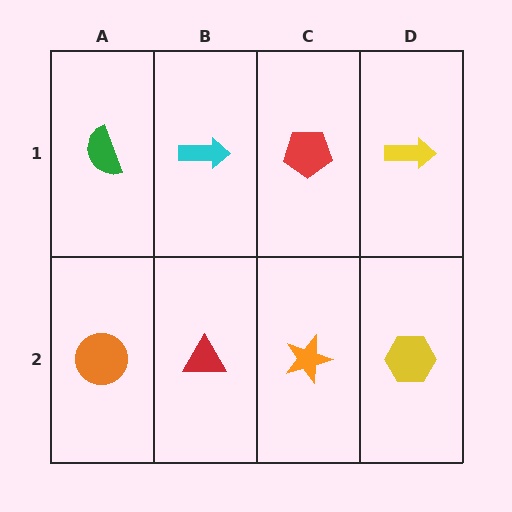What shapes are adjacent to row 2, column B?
A cyan arrow (row 1, column B), an orange circle (row 2, column A), an orange star (row 2, column C).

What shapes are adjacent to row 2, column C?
A red pentagon (row 1, column C), a red triangle (row 2, column B), a yellow hexagon (row 2, column D).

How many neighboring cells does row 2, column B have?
3.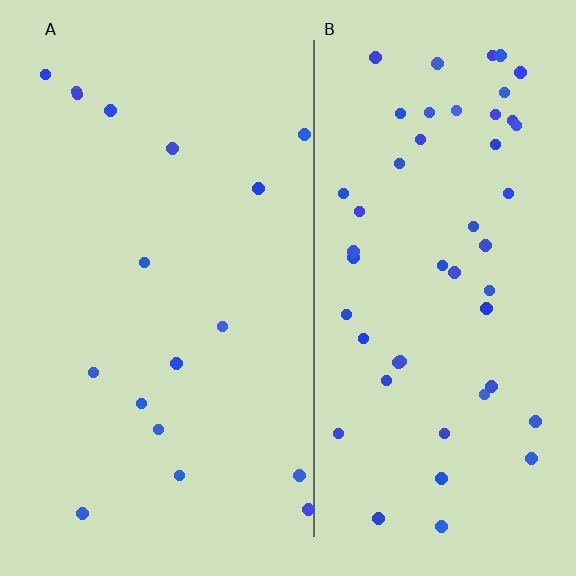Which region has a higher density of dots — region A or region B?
B (the right).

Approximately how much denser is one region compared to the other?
Approximately 2.9× — region B over region A.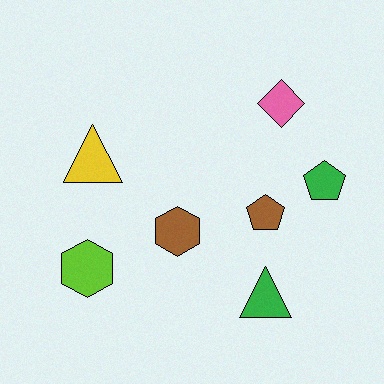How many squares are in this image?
There are no squares.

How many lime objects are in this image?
There is 1 lime object.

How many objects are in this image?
There are 7 objects.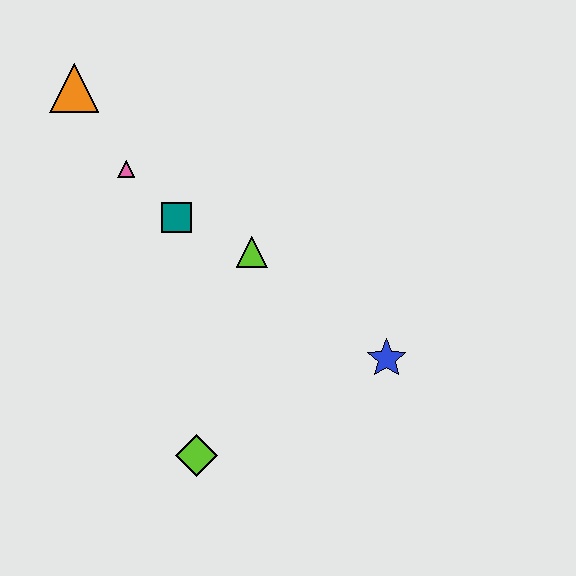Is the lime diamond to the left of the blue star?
Yes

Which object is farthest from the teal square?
The blue star is farthest from the teal square.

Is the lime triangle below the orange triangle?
Yes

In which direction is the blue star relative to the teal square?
The blue star is to the right of the teal square.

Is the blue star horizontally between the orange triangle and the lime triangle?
No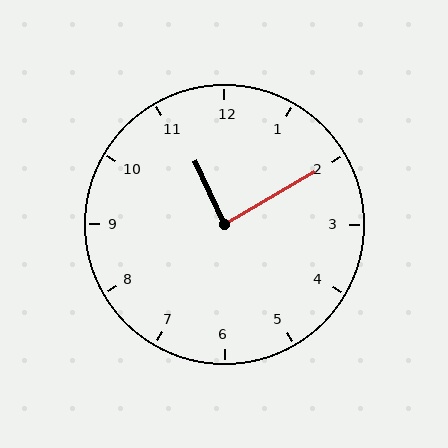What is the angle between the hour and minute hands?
Approximately 85 degrees.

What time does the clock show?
11:10.